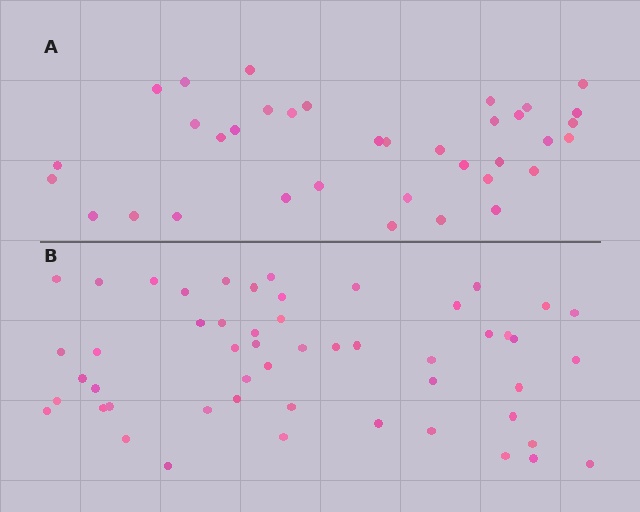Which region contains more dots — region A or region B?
Region B (the bottom region) has more dots.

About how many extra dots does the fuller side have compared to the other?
Region B has approximately 15 more dots than region A.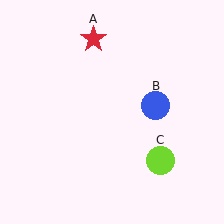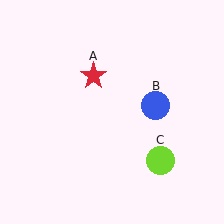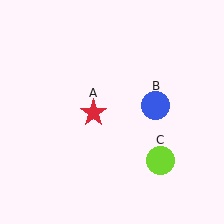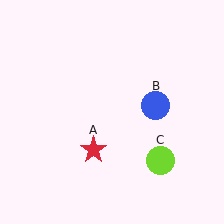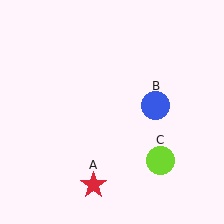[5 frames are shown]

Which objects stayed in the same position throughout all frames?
Blue circle (object B) and lime circle (object C) remained stationary.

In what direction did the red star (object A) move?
The red star (object A) moved down.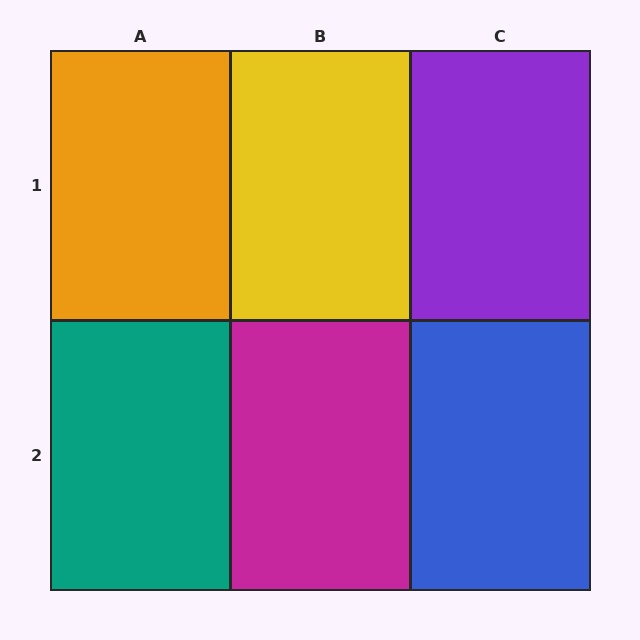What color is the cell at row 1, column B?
Yellow.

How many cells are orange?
1 cell is orange.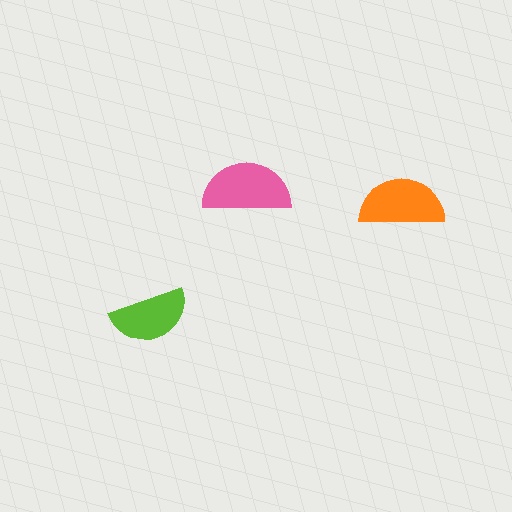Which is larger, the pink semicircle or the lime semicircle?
The pink one.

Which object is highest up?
The pink semicircle is topmost.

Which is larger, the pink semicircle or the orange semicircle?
The pink one.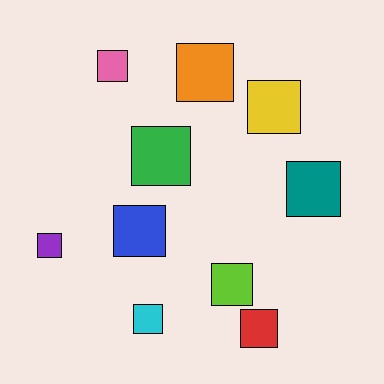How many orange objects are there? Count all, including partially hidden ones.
There is 1 orange object.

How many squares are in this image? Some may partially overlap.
There are 10 squares.